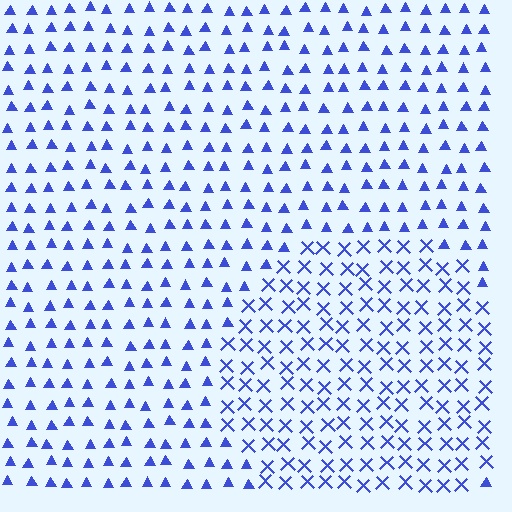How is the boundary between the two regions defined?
The boundary is defined by a change in element shape: X marks inside vs. triangles outside. All elements share the same color and spacing.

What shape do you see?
I see a circle.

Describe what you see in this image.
The image is filled with small blue elements arranged in a uniform grid. A circle-shaped region contains X marks, while the surrounding area contains triangles. The boundary is defined purely by the change in element shape.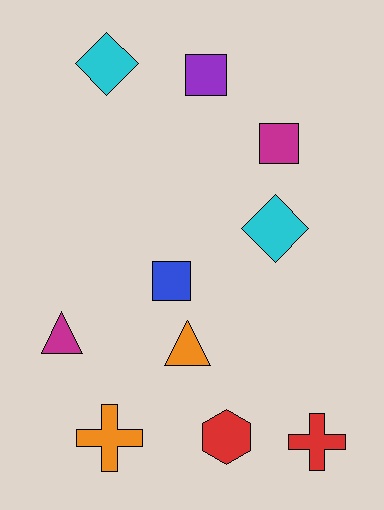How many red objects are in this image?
There are 2 red objects.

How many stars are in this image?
There are no stars.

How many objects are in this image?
There are 10 objects.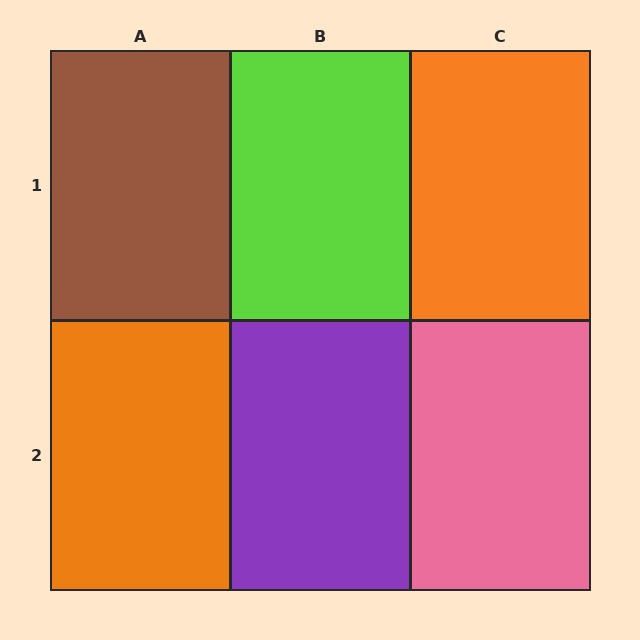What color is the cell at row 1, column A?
Brown.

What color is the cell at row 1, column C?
Orange.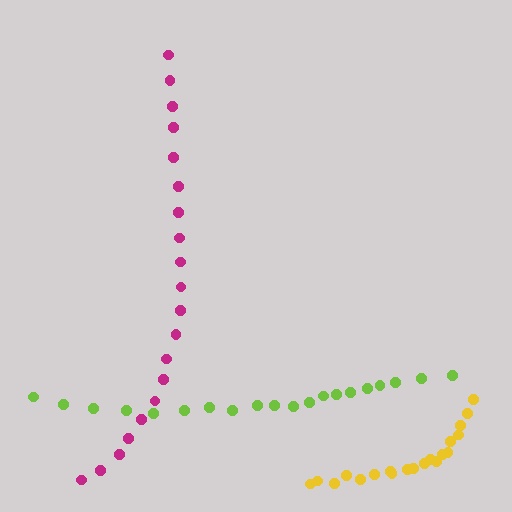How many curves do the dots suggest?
There are 3 distinct paths.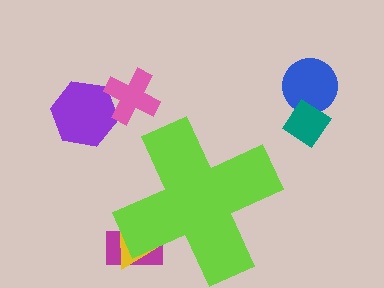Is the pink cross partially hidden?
No, the pink cross is fully visible.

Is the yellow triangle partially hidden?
Yes, the yellow triangle is partially hidden behind the lime cross.